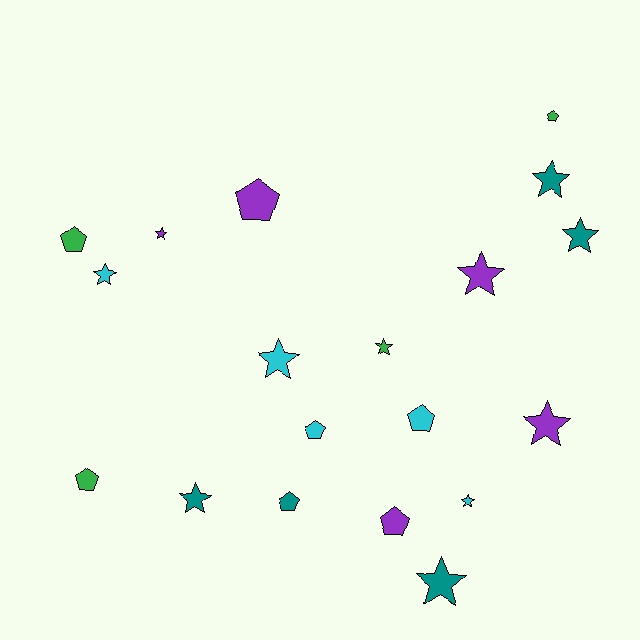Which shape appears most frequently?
Star, with 11 objects.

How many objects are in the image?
There are 19 objects.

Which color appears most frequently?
Cyan, with 5 objects.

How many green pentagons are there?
There are 3 green pentagons.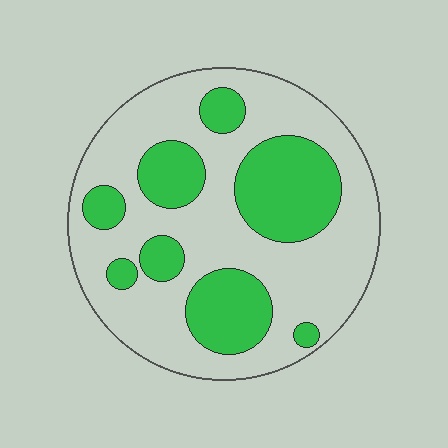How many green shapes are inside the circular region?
8.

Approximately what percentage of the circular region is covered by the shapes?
Approximately 35%.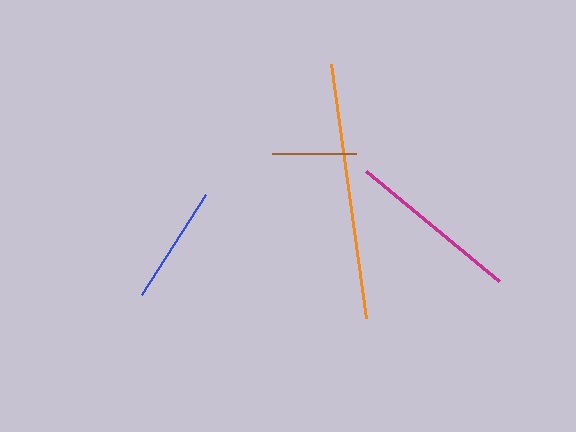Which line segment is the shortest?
The brown line is the shortest at approximately 85 pixels.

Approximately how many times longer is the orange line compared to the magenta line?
The orange line is approximately 1.5 times the length of the magenta line.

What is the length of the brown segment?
The brown segment is approximately 85 pixels long.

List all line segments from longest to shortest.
From longest to shortest: orange, magenta, blue, brown.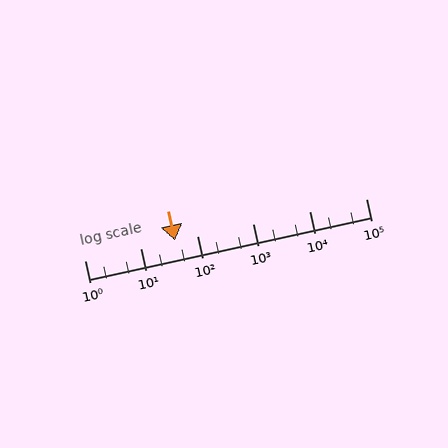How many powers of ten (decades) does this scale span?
The scale spans 5 decades, from 1 to 100000.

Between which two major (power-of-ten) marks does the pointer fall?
The pointer is between 10 and 100.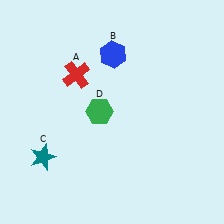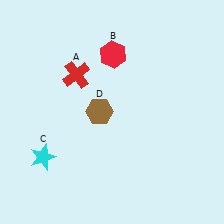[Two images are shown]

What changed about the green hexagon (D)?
In Image 1, D is green. In Image 2, it changed to brown.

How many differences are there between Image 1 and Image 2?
There are 3 differences between the two images.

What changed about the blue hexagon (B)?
In Image 1, B is blue. In Image 2, it changed to red.